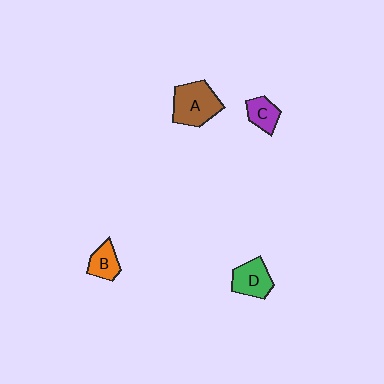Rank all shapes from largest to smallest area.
From largest to smallest: A (brown), D (green), B (orange), C (purple).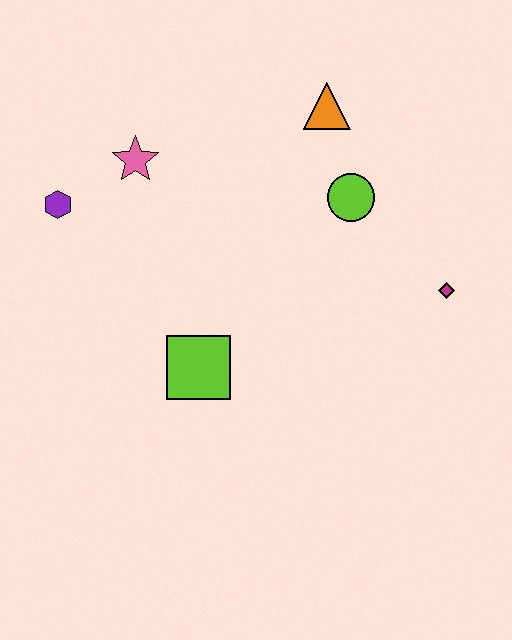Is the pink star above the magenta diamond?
Yes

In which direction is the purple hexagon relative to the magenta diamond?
The purple hexagon is to the left of the magenta diamond.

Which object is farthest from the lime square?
The orange triangle is farthest from the lime square.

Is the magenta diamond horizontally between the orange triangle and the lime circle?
No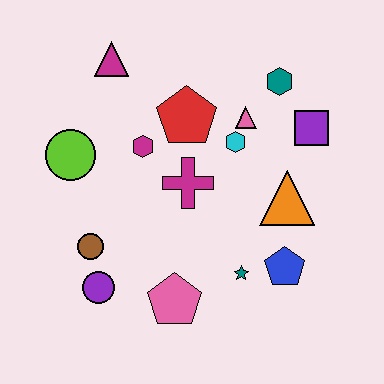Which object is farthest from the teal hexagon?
The purple circle is farthest from the teal hexagon.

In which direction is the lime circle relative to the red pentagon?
The lime circle is to the left of the red pentagon.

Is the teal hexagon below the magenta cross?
No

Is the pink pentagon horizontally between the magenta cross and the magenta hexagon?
Yes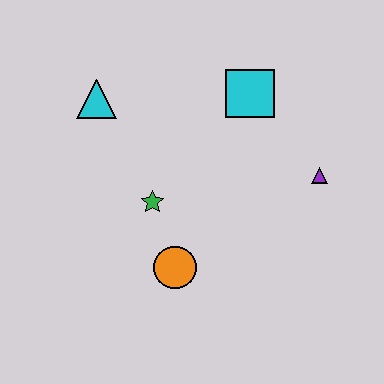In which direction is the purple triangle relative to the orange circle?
The purple triangle is to the right of the orange circle.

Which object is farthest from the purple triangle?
The cyan triangle is farthest from the purple triangle.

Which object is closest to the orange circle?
The green star is closest to the orange circle.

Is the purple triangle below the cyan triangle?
Yes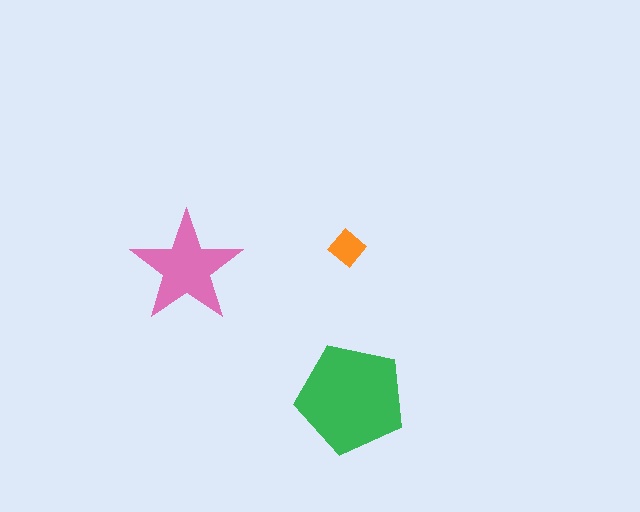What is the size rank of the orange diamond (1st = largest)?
3rd.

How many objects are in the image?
There are 3 objects in the image.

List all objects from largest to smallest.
The green pentagon, the pink star, the orange diamond.